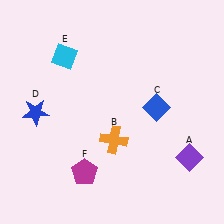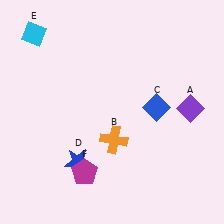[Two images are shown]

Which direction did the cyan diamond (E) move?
The cyan diamond (E) moved left.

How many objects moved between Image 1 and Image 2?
3 objects moved between the two images.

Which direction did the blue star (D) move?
The blue star (D) moved down.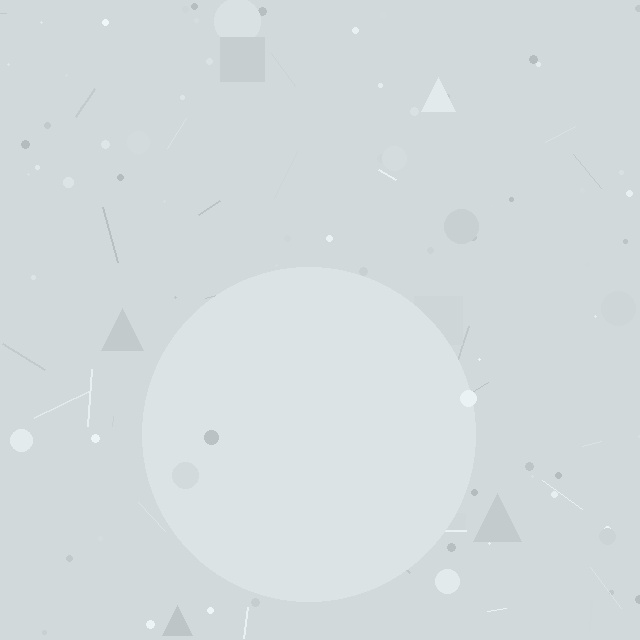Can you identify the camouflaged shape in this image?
The camouflaged shape is a circle.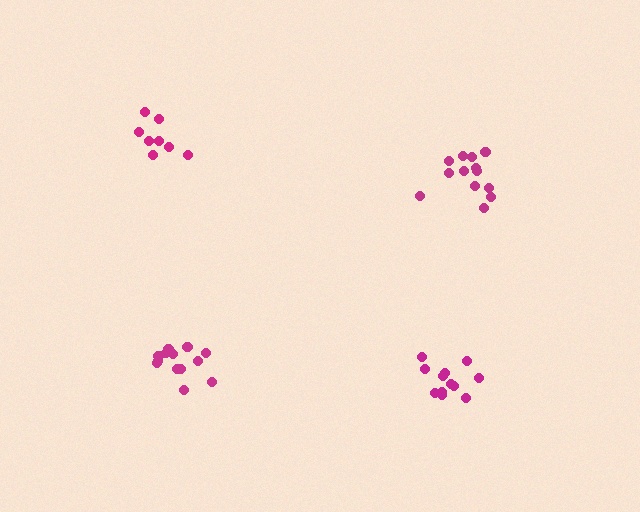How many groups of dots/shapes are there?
There are 4 groups.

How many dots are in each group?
Group 1: 8 dots, Group 2: 13 dots, Group 3: 12 dots, Group 4: 14 dots (47 total).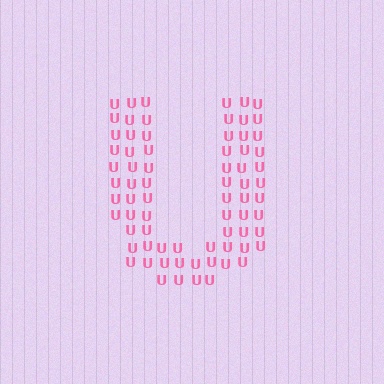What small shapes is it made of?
It is made of small letter U's.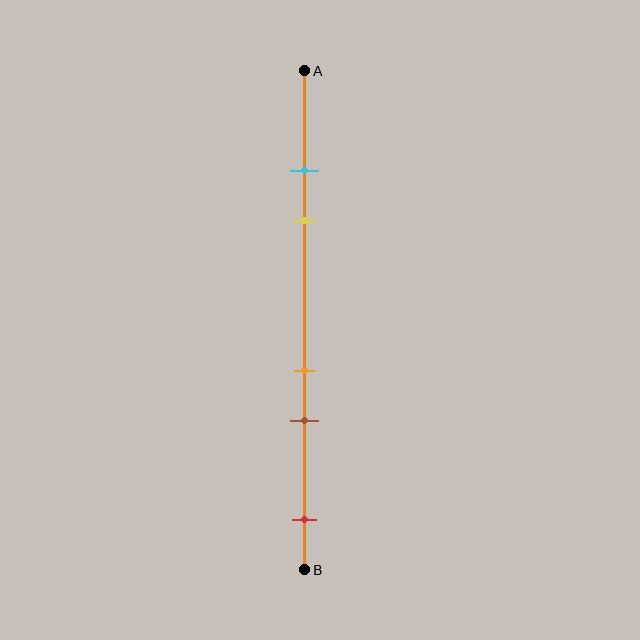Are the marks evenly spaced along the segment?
No, the marks are not evenly spaced.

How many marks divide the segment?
There are 5 marks dividing the segment.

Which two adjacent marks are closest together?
The cyan and yellow marks are the closest adjacent pair.